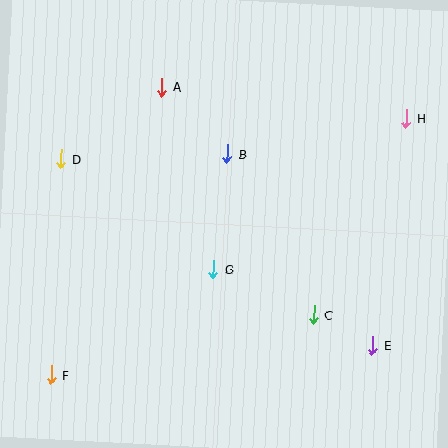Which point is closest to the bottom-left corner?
Point F is closest to the bottom-left corner.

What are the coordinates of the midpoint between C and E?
The midpoint between C and E is at (343, 330).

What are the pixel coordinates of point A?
Point A is at (162, 87).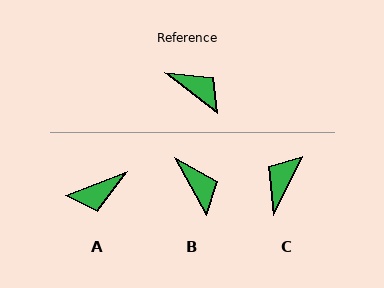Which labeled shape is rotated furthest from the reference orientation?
A, about 121 degrees away.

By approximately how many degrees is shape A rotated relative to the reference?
Approximately 121 degrees clockwise.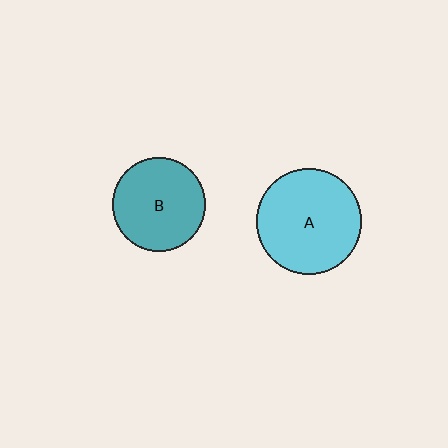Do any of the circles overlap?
No, none of the circles overlap.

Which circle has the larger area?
Circle A (cyan).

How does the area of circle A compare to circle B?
Approximately 1.3 times.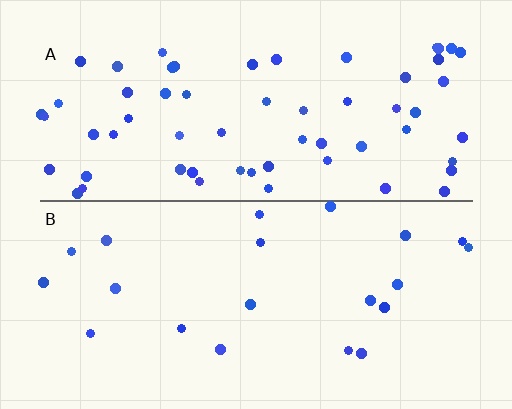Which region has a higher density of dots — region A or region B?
A (the top).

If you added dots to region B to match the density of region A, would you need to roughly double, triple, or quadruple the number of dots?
Approximately triple.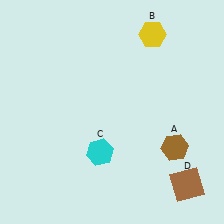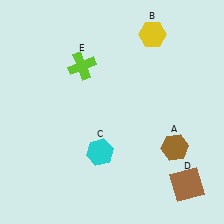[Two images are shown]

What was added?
A lime cross (E) was added in Image 2.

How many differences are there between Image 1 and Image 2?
There is 1 difference between the two images.